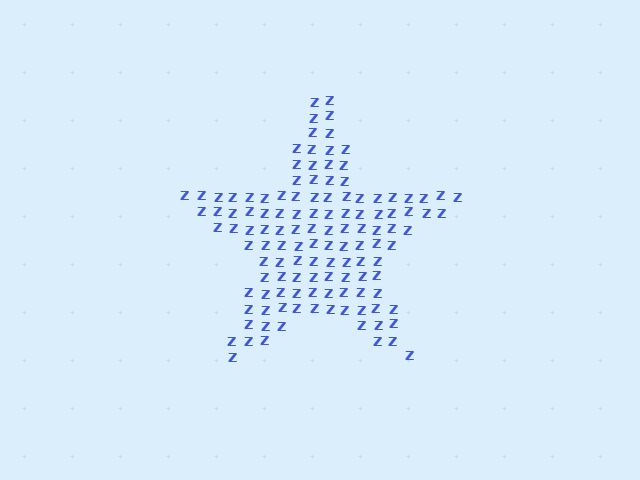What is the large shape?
The large shape is a star.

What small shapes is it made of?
It is made of small letter Z's.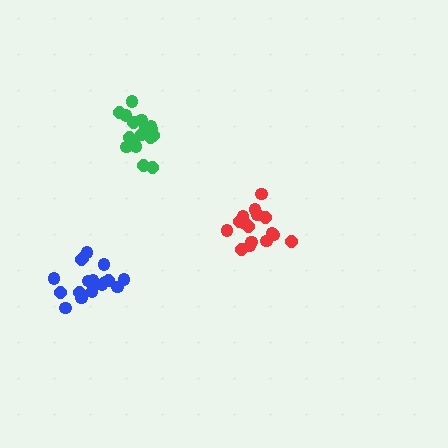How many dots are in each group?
Group 1: 18 dots, Group 2: 16 dots, Group 3: 17 dots (51 total).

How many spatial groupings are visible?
There are 3 spatial groupings.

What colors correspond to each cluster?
The clusters are colored: green, red, blue.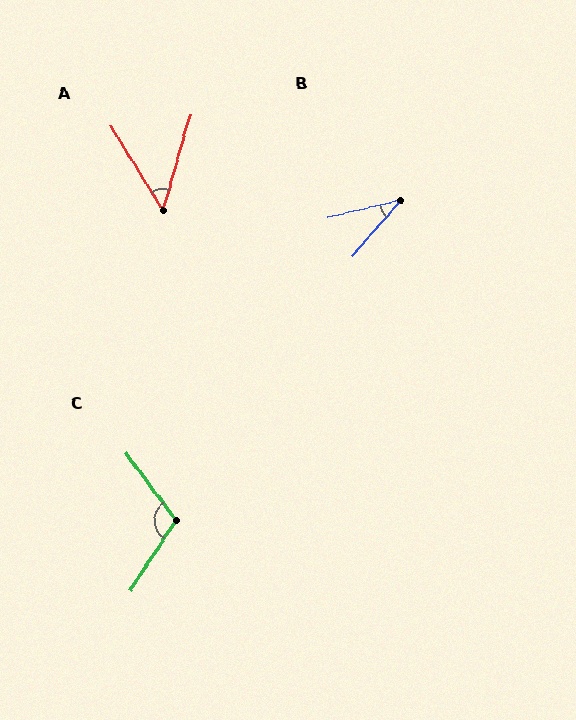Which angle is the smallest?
B, at approximately 35 degrees.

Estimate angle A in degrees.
Approximately 48 degrees.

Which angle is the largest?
C, at approximately 111 degrees.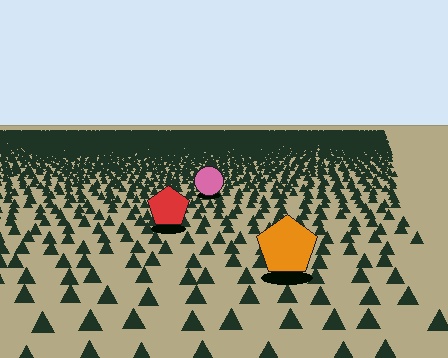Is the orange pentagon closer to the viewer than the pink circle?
Yes. The orange pentagon is closer — you can tell from the texture gradient: the ground texture is coarser near it.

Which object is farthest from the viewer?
The pink circle is farthest from the viewer. It appears smaller and the ground texture around it is denser.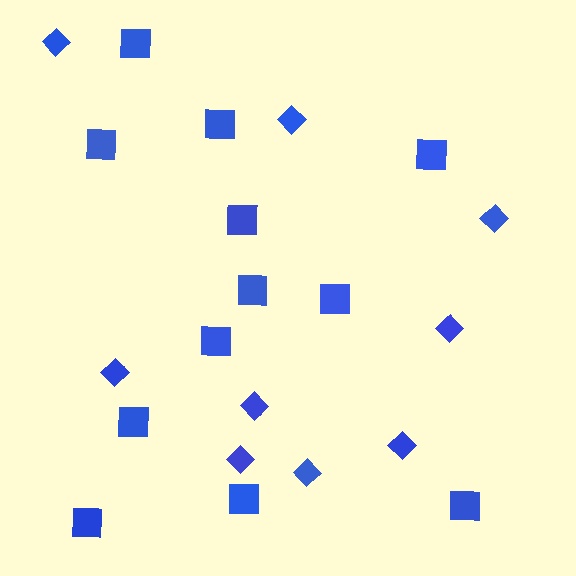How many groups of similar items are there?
There are 2 groups: one group of diamonds (9) and one group of squares (12).